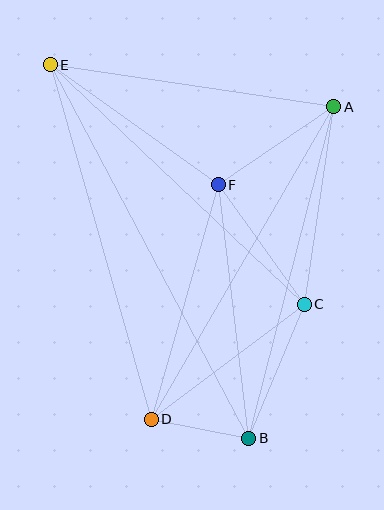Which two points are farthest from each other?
Points B and E are farthest from each other.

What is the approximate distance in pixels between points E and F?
The distance between E and F is approximately 206 pixels.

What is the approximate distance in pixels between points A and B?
The distance between A and B is approximately 342 pixels.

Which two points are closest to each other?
Points B and D are closest to each other.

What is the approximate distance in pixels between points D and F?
The distance between D and F is approximately 244 pixels.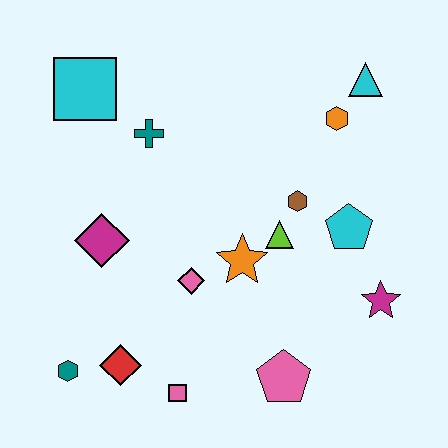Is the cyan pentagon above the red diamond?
Yes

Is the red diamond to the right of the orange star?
No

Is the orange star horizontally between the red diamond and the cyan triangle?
Yes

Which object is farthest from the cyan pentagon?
The teal hexagon is farthest from the cyan pentagon.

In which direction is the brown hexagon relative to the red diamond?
The brown hexagon is to the right of the red diamond.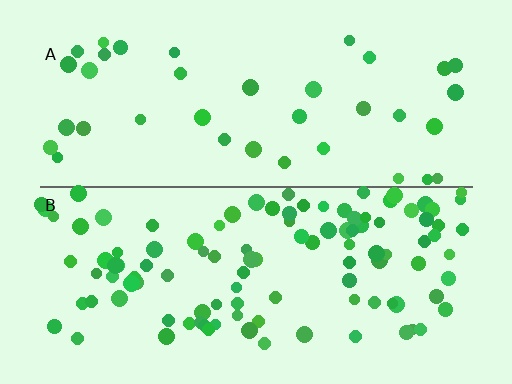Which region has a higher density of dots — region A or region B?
B (the bottom).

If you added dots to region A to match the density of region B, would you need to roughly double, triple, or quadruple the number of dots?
Approximately triple.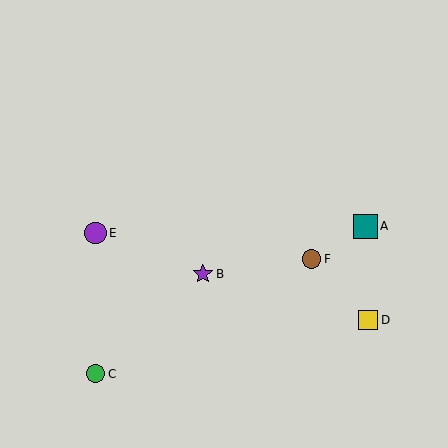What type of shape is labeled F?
Shape F is a brown circle.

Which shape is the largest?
The teal square (labeled A) is the largest.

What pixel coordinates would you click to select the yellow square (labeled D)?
Click at (368, 320) to select the yellow square D.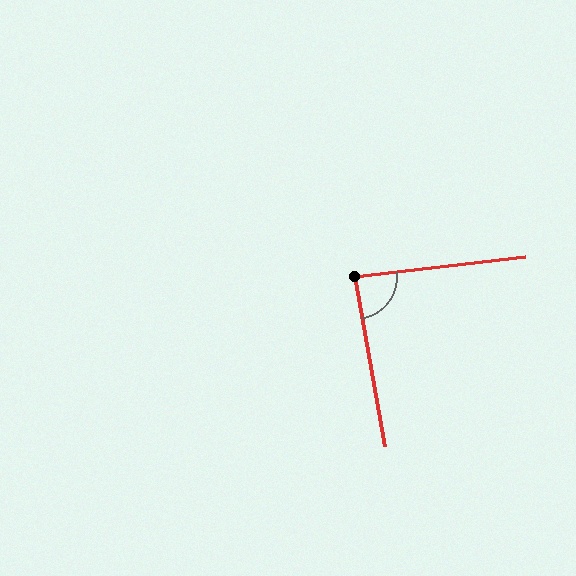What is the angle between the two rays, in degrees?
Approximately 87 degrees.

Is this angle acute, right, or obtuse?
It is approximately a right angle.